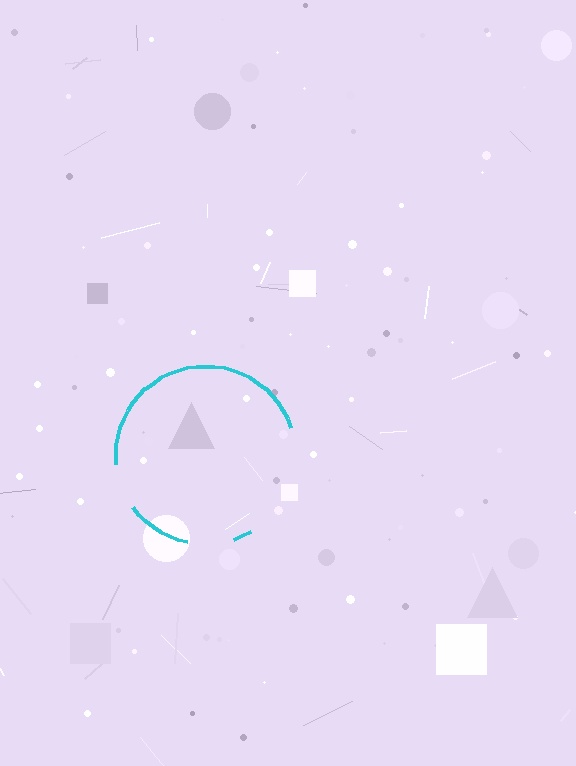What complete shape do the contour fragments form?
The contour fragments form a circle.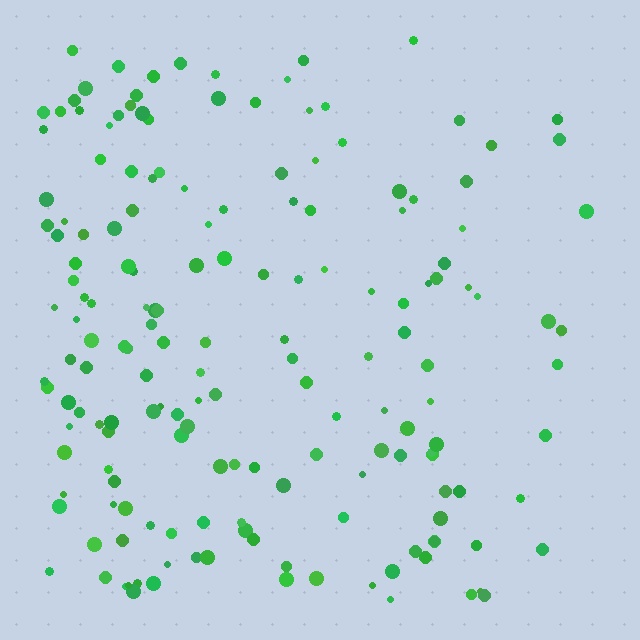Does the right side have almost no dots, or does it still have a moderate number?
Still a moderate number, just noticeably fewer than the left.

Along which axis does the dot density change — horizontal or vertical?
Horizontal.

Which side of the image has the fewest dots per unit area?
The right.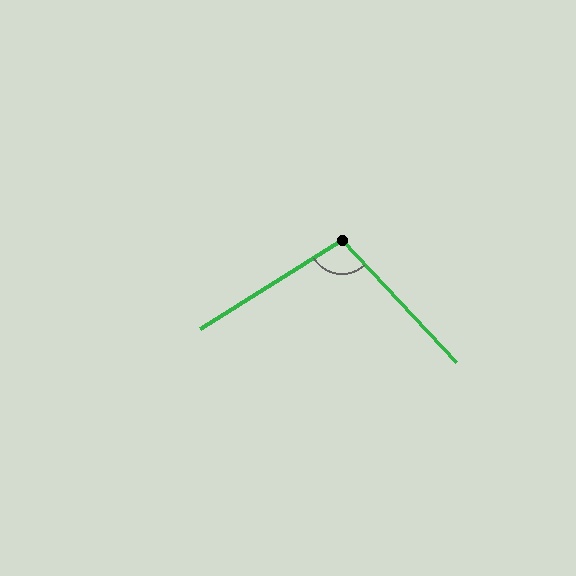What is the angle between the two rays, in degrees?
Approximately 101 degrees.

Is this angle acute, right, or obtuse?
It is obtuse.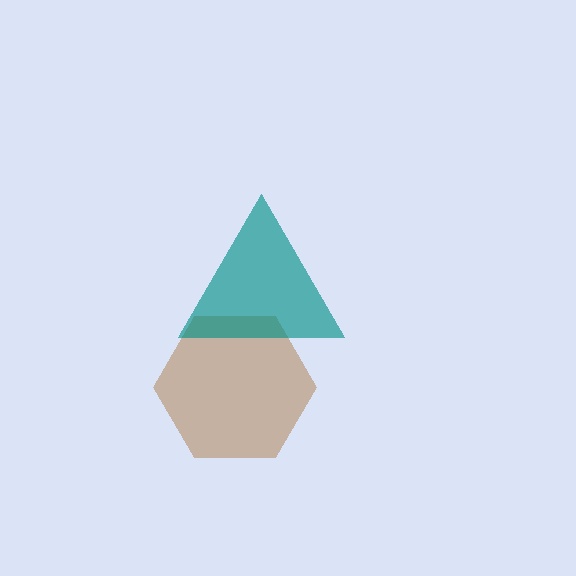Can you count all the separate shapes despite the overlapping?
Yes, there are 2 separate shapes.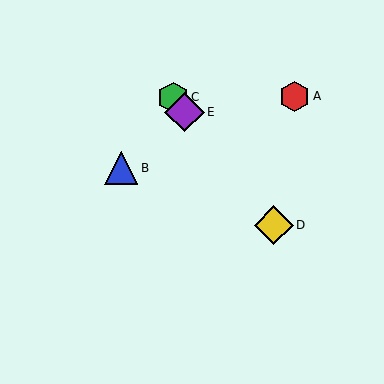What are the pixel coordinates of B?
Object B is at (121, 168).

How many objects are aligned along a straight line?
3 objects (C, D, E) are aligned along a straight line.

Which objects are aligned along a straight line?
Objects C, D, E are aligned along a straight line.